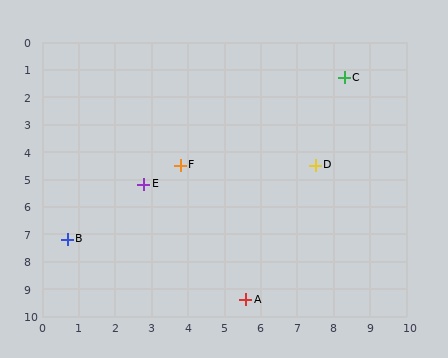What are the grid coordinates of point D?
Point D is at approximately (7.5, 4.5).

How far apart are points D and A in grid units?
Points D and A are about 5.3 grid units apart.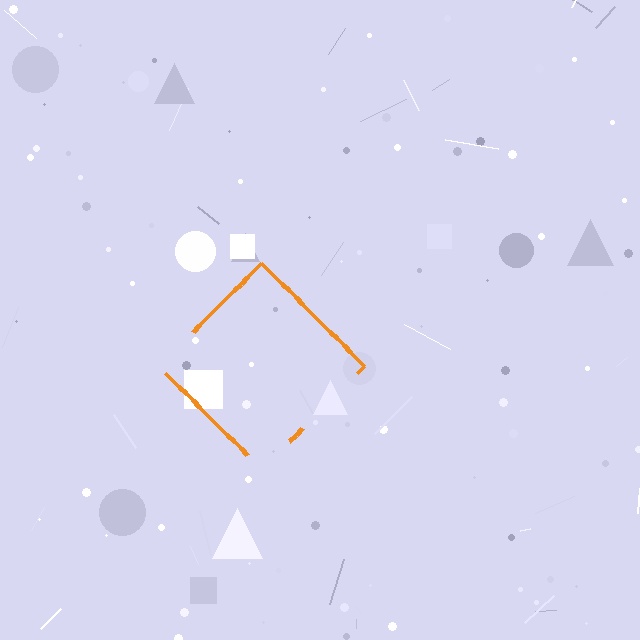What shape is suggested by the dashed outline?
The dashed outline suggests a diamond.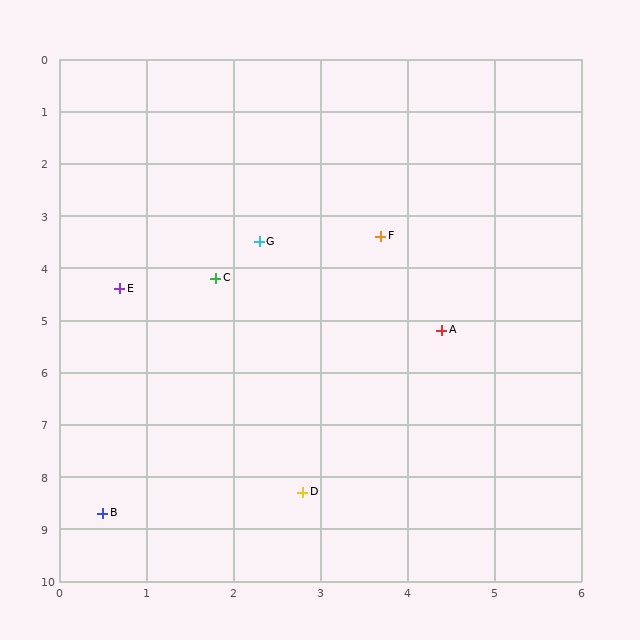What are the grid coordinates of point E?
Point E is at approximately (0.7, 4.4).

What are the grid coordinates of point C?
Point C is at approximately (1.8, 4.2).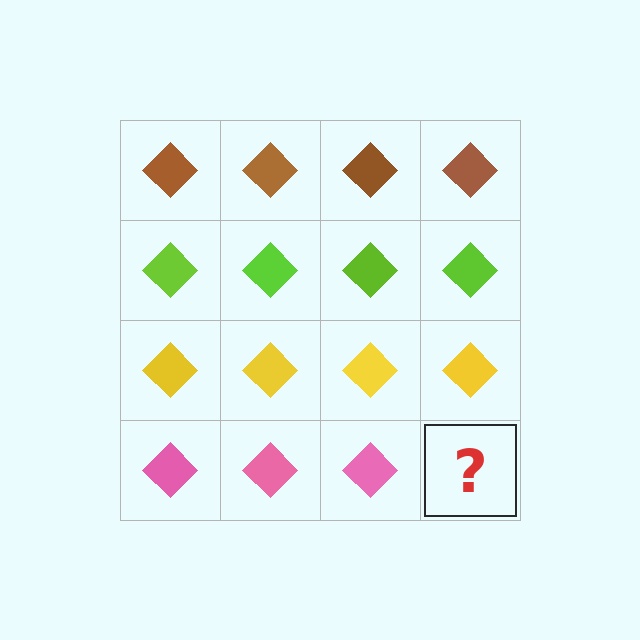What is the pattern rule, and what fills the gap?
The rule is that each row has a consistent color. The gap should be filled with a pink diamond.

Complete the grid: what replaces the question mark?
The question mark should be replaced with a pink diamond.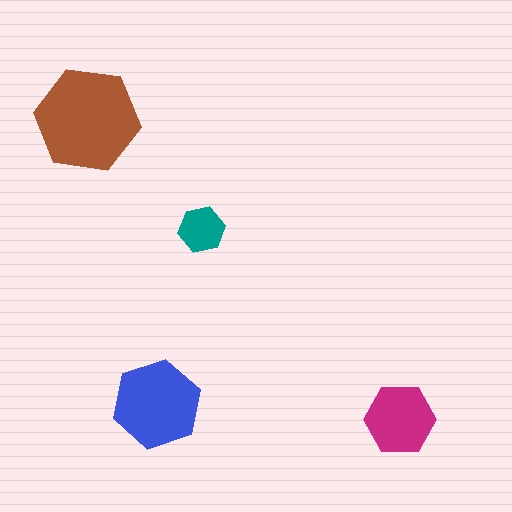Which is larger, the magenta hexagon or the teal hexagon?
The magenta one.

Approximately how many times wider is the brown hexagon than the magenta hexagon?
About 1.5 times wider.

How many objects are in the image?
There are 4 objects in the image.